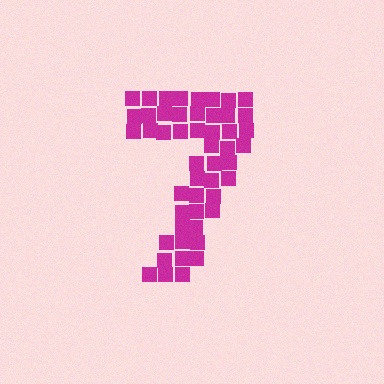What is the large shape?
The large shape is the digit 7.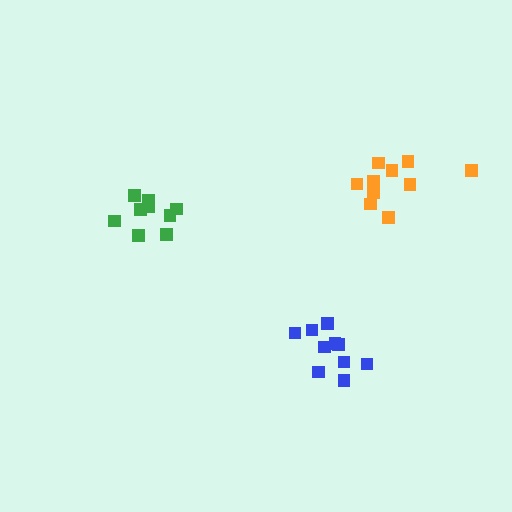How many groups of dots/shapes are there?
There are 3 groups.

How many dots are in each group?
Group 1: 10 dots, Group 2: 9 dots, Group 3: 10 dots (29 total).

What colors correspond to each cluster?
The clusters are colored: orange, green, blue.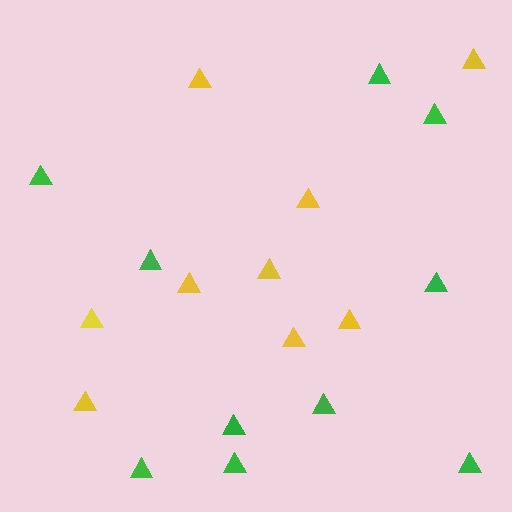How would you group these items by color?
There are 2 groups: one group of yellow triangles (9) and one group of green triangles (10).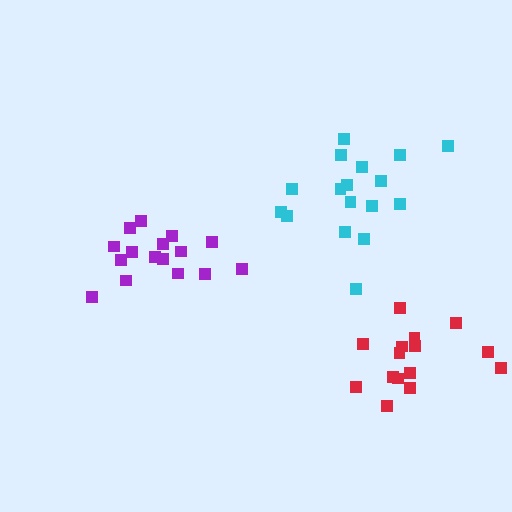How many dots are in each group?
Group 1: 16 dots, Group 2: 17 dots, Group 3: 15 dots (48 total).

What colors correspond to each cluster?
The clusters are colored: purple, cyan, red.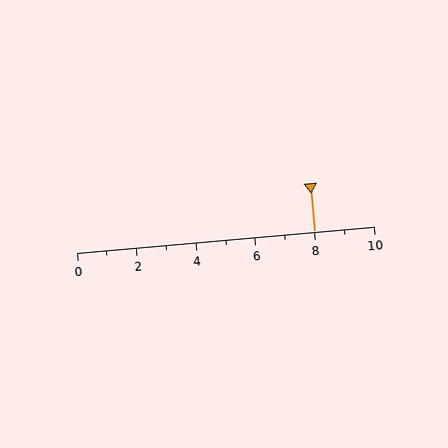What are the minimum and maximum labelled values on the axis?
The axis runs from 0 to 10.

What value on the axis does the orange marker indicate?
The marker indicates approximately 8.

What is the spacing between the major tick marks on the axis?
The major ticks are spaced 2 apart.